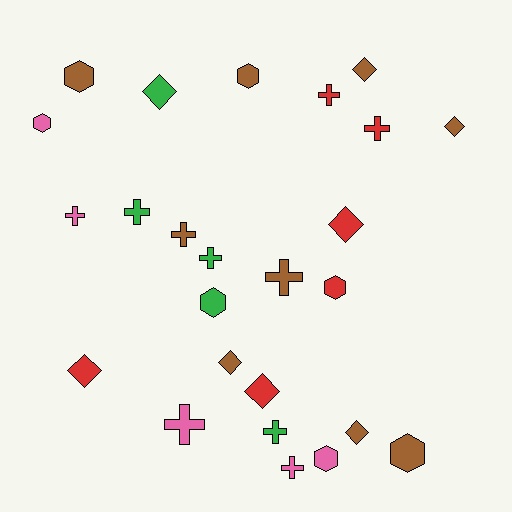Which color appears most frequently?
Brown, with 9 objects.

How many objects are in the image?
There are 25 objects.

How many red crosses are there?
There are 2 red crosses.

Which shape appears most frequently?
Cross, with 10 objects.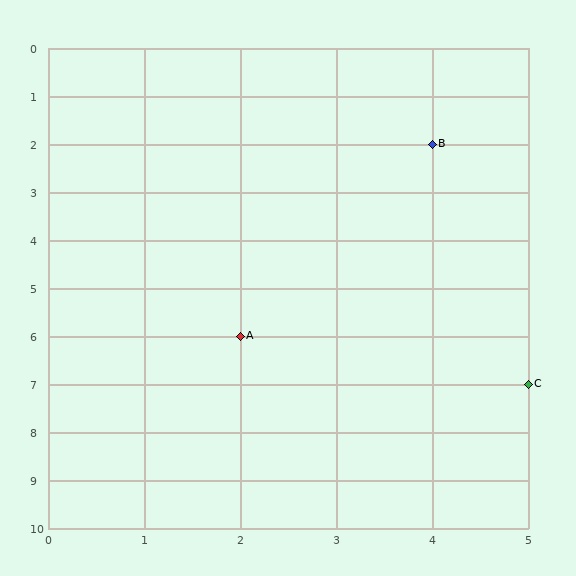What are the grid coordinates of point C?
Point C is at grid coordinates (5, 7).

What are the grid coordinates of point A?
Point A is at grid coordinates (2, 6).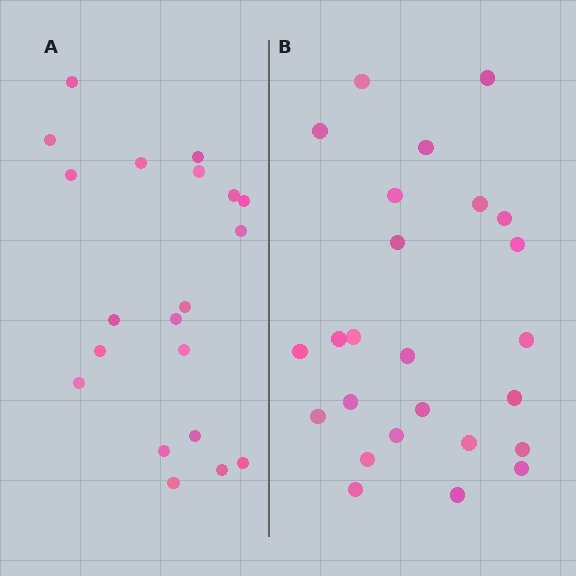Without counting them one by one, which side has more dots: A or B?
Region B (the right region) has more dots.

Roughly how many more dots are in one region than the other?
Region B has about 5 more dots than region A.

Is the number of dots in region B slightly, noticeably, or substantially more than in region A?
Region B has noticeably more, but not dramatically so. The ratio is roughly 1.2 to 1.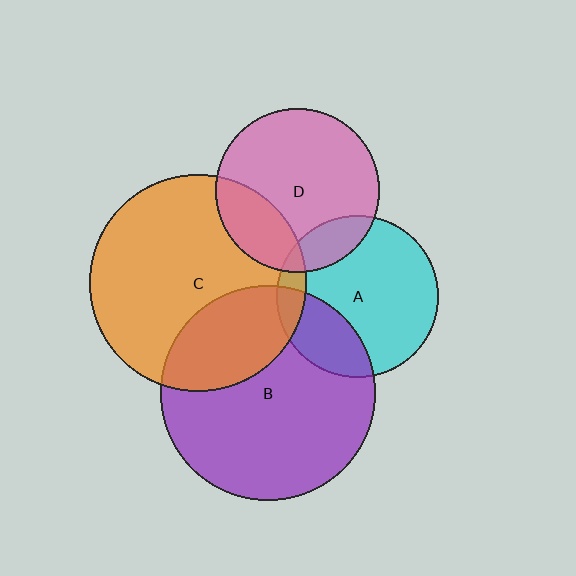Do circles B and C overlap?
Yes.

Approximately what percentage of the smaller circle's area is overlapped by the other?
Approximately 30%.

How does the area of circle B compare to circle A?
Approximately 1.8 times.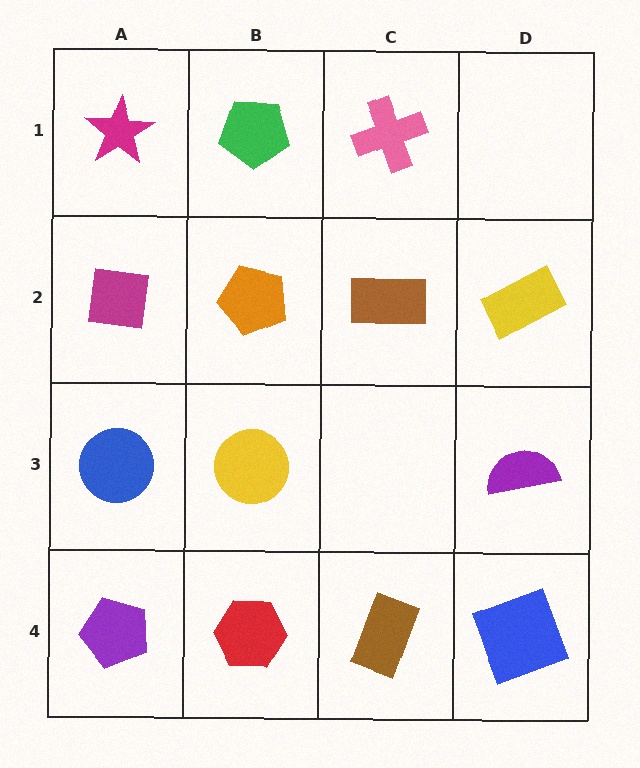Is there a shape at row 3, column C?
No, that cell is empty.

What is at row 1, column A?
A magenta star.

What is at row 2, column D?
A yellow rectangle.